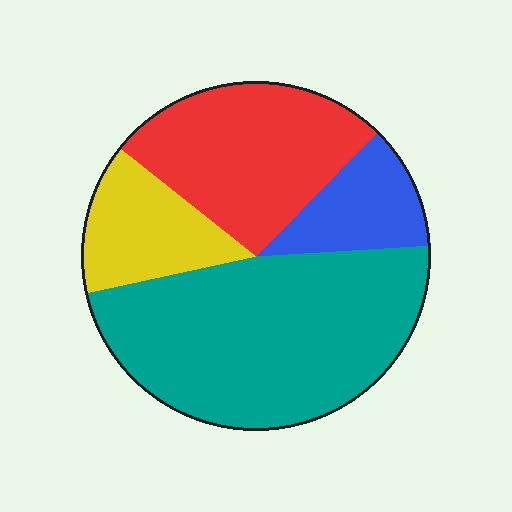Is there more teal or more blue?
Teal.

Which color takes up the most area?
Teal, at roughly 45%.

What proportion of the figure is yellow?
Yellow covers around 15% of the figure.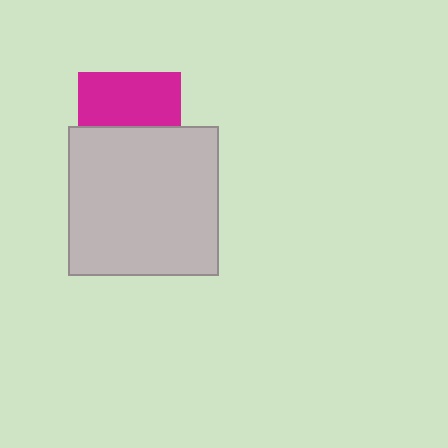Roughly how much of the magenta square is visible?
About half of it is visible (roughly 52%).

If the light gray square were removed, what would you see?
You would see the complete magenta square.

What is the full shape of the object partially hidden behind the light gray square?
The partially hidden object is a magenta square.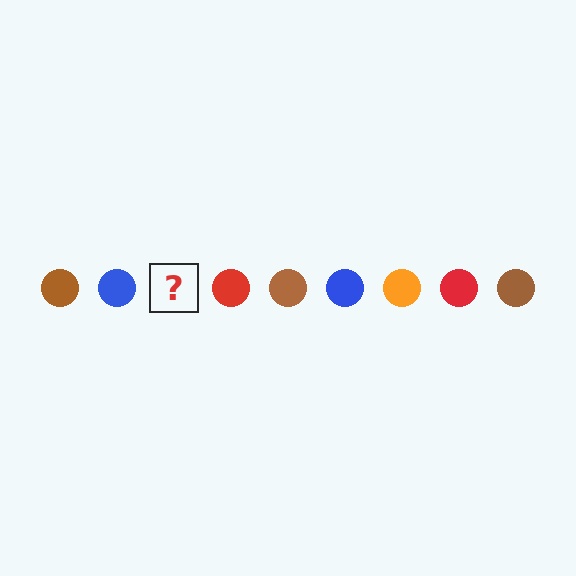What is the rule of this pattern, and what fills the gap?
The rule is that the pattern cycles through brown, blue, orange, red circles. The gap should be filled with an orange circle.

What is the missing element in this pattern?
The missing element is an orange circle.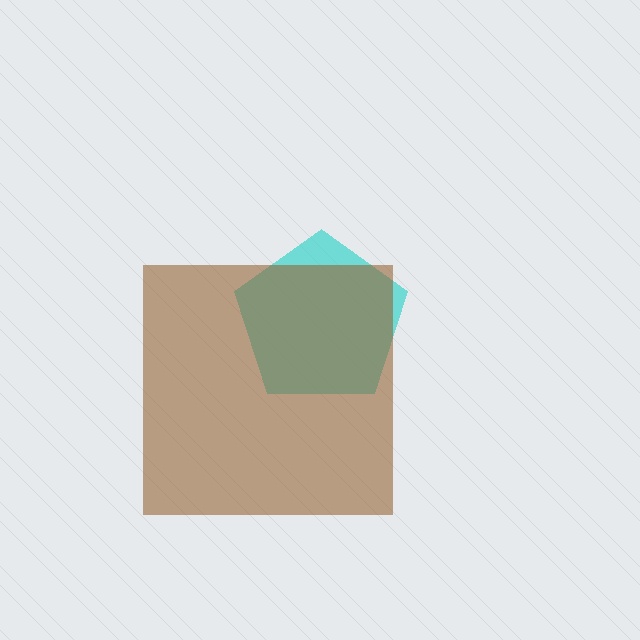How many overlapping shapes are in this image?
There are 2 overlapping shapes in the image.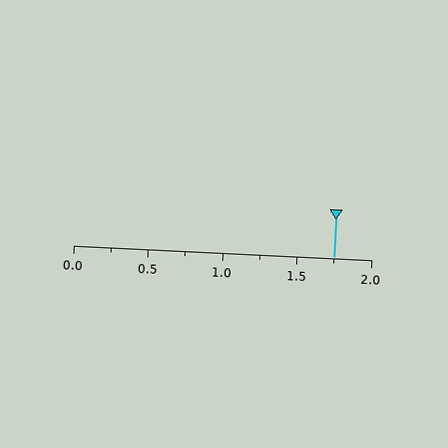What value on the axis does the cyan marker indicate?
The marker indicates approximately 1.75.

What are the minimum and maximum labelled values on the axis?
The axis runs from 0.0 to 2.0.